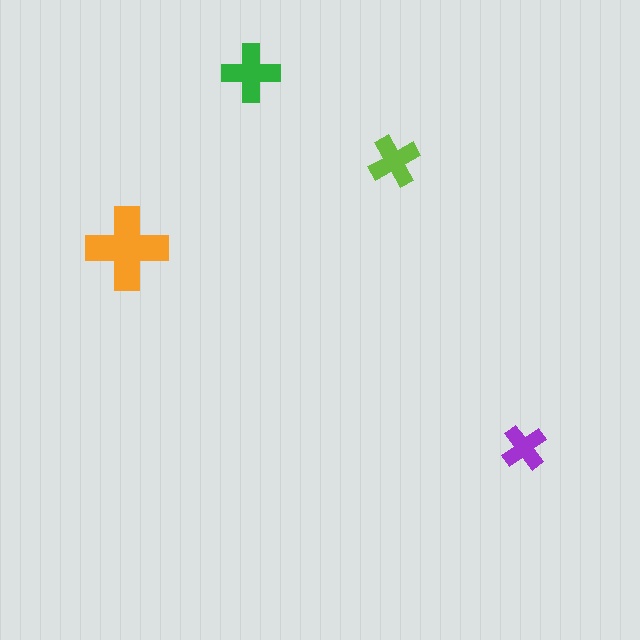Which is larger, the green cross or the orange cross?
The orange one.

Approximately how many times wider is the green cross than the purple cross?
About 1.5 times wider.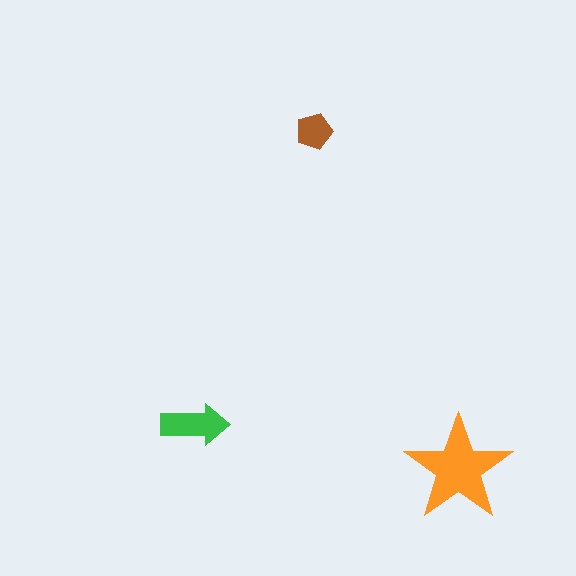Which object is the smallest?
The brown pentagon.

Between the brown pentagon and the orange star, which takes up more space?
The orange star.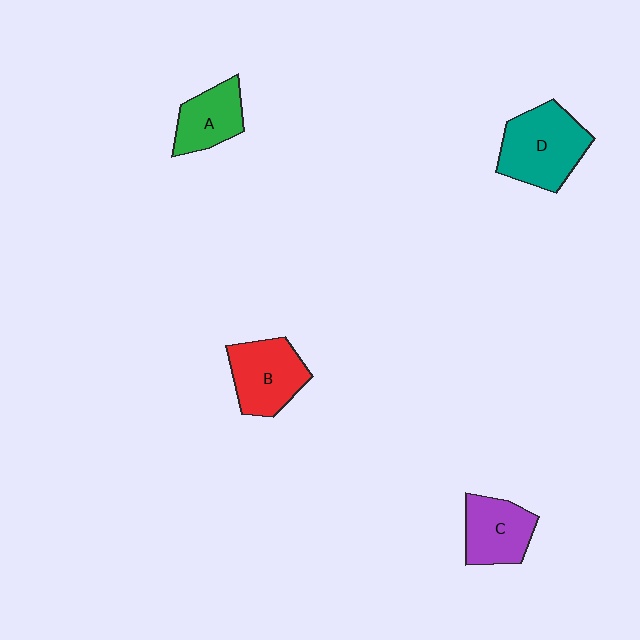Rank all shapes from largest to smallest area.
From largest to smallest: D (teal), B (red), C (purple), A (green).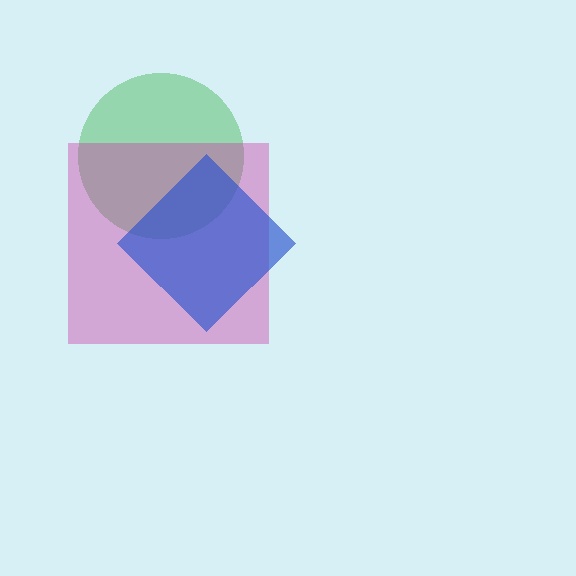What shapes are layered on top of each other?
The layered shapes are: a green circle, a magenta square, a blue diamond.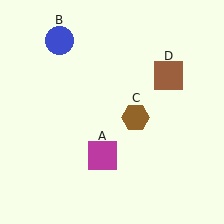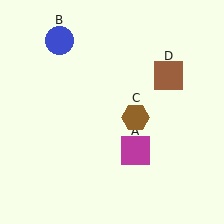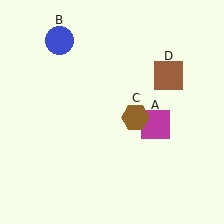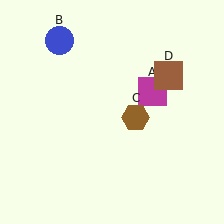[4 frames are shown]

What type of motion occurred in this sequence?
The magenta square (object A) rotated counterclockwise around the center of the scene.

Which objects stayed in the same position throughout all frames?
Blue circle (object B) and brown hexagon (object C) and brown square (object D) remained stationary.